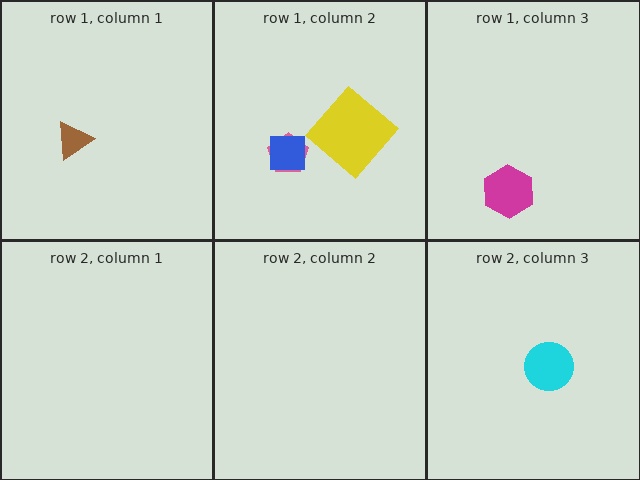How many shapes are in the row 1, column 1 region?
1.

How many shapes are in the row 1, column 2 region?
3.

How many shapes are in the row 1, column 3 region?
1.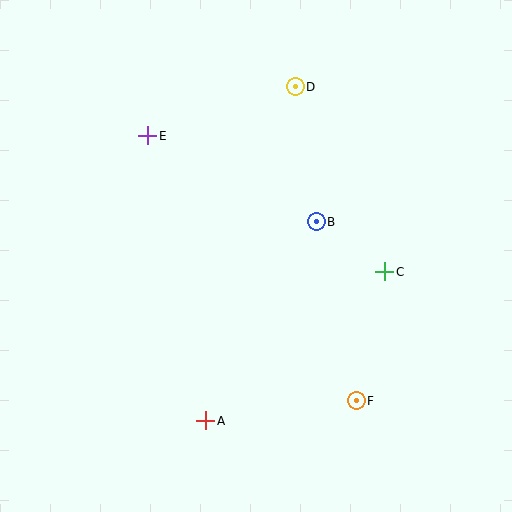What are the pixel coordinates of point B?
Point B is at (316, 222).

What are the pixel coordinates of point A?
Point A is at (206, 421).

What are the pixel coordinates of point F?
Point F is at (356, 401).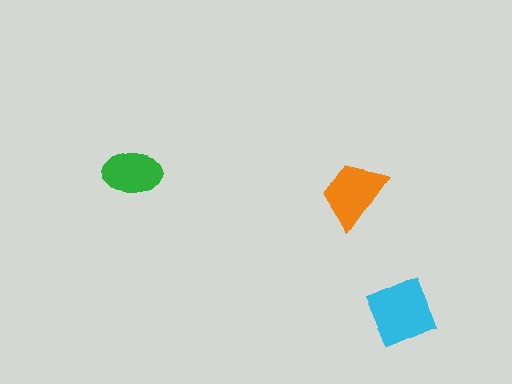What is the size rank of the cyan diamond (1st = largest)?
1st.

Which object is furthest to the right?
The cyan diamond is rightmost.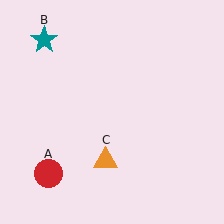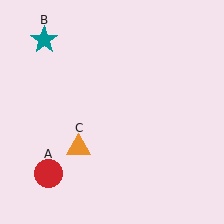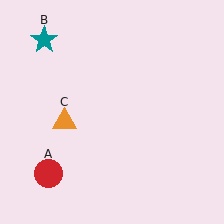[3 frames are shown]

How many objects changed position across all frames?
1 object changed position: orange triangle (object C).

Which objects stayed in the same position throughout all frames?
Red circle (object A) and teal star (object B) remained stationary.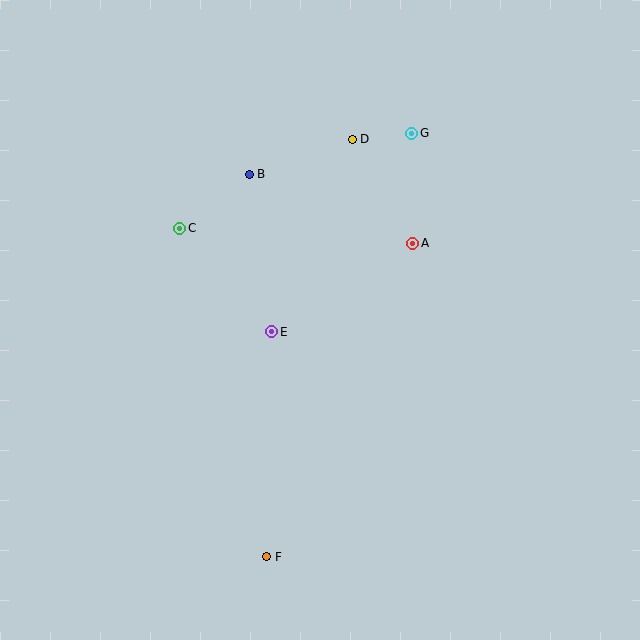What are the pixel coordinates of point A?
Point A is at (413, 243).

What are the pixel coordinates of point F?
Point F is at (267, 557).